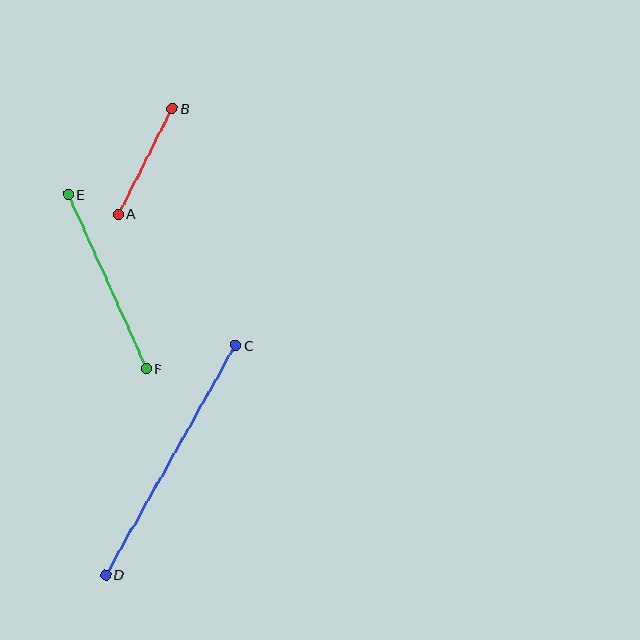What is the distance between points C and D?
The distance is approximately 264 pixels.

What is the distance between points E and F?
The distance is approximately 191 pixels.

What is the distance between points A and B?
The distance is approximately 119 pixels.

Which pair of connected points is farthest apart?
Points C and D are farthest apart.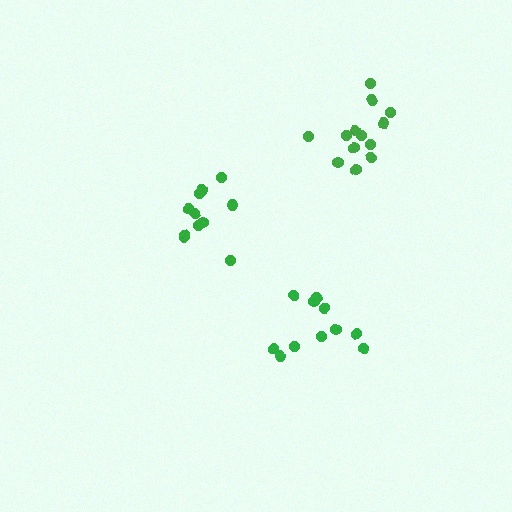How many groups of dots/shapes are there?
There are 3 groups.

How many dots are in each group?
Group 1: 11 dots, Group 2: 13 dots, Group 3: 12 dots (36 total).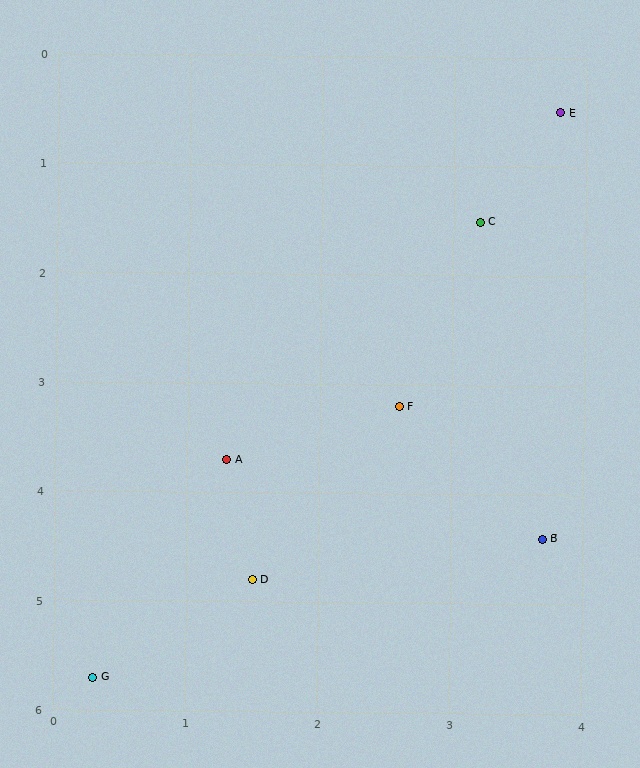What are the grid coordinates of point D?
Point D is at approximately (1.5, 4.8).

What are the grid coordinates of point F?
Point F is at approximately (2.6, 3.2).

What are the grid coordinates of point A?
Point A is at approximately (1.3, 3.7).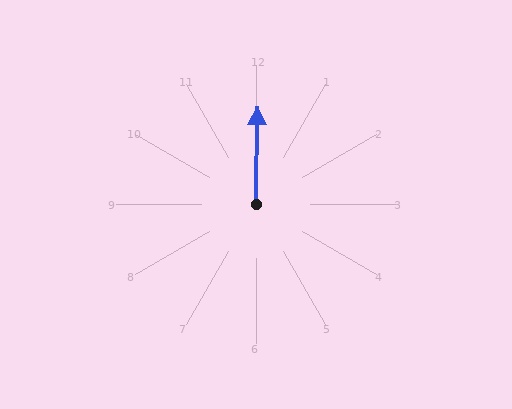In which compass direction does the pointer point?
North.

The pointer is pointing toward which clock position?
Roughly 12 o'clock.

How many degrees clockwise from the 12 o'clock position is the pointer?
Approximately 1 degrees.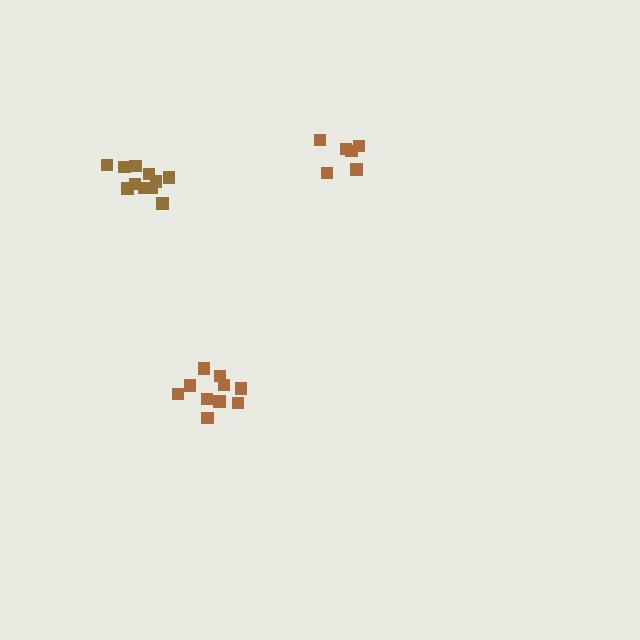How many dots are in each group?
Group 1: 10 dots, Group 2: 6 dots, Group 3: 11 dots (27 total).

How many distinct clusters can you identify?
There are 3 distinct clusters.